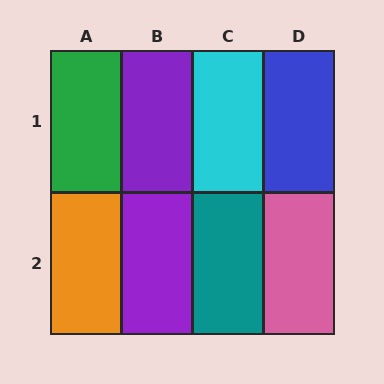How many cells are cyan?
1 cell is cyan.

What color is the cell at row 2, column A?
Orange.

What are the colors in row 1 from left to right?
Green, purple, cyan, blue.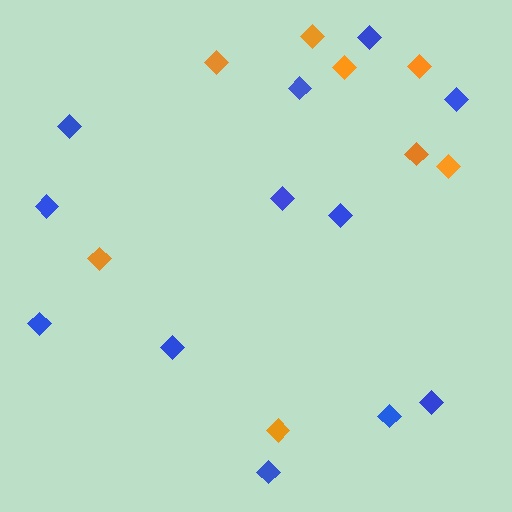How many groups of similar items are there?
There are 2 groups: one group of orange diamonds (8) and one group of blue diamonds (12).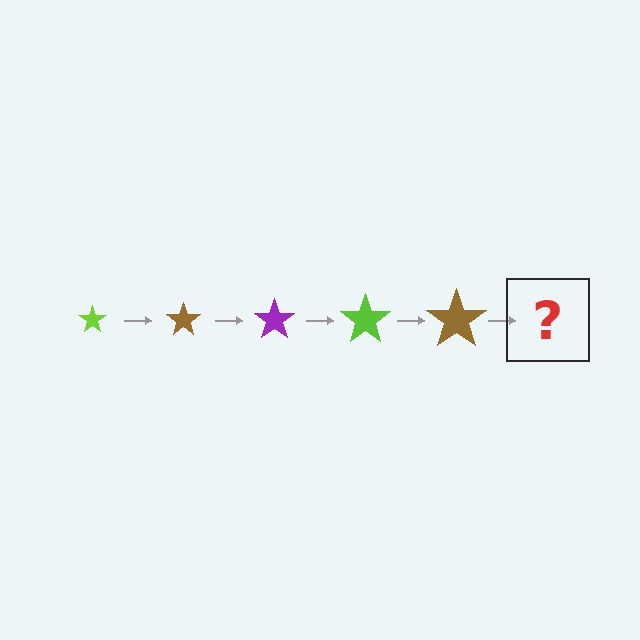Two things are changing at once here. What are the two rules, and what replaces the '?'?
The two rules are that the star grows larger each step and the color cycles through lime, brown, and purple. The '?' should be a purple star, larger than the previous one.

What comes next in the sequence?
The next element should be a purple star, larger than the previous one.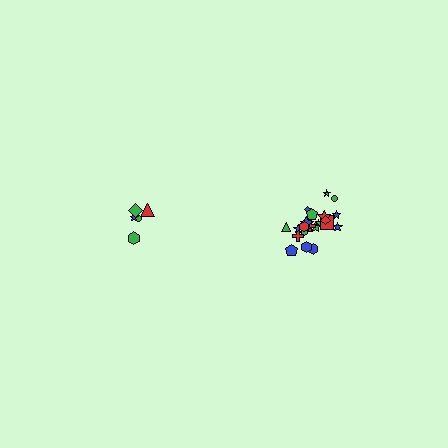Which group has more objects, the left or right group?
The right group.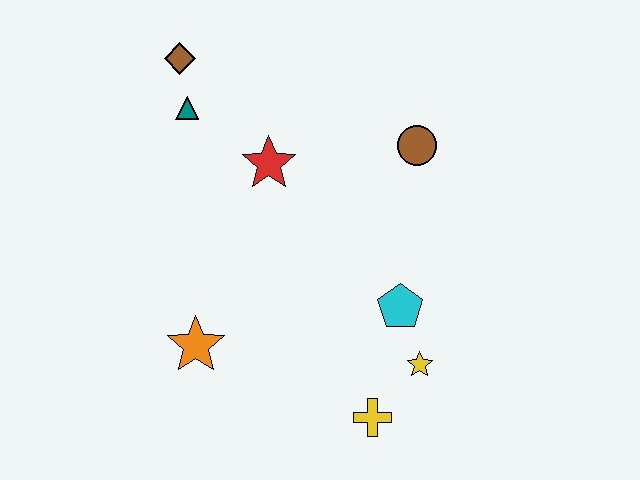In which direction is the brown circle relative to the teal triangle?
The brown circle is to the right of the teal triangle.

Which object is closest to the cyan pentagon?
The yellow star is closest to the cyan pentagon.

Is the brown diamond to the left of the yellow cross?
Yes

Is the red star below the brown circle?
Yes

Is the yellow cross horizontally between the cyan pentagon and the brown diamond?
Yes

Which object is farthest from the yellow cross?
The brown diamond is farthest from the yellow cross.